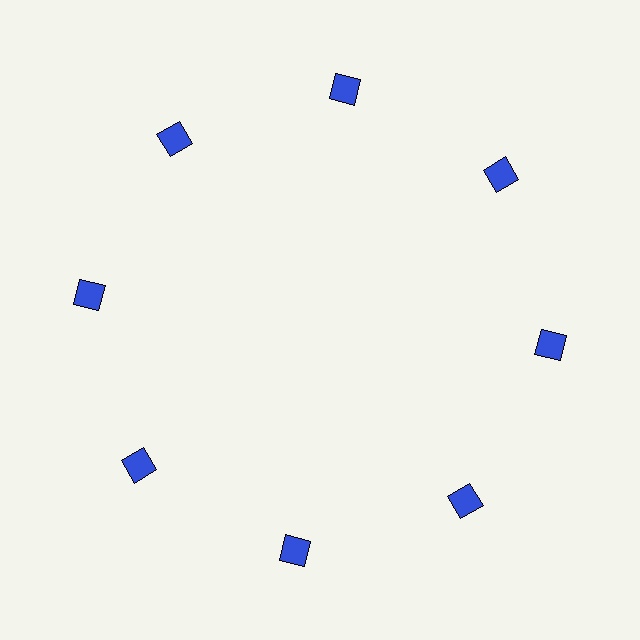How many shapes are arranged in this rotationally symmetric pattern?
There are 8 shapes, arranged in 8 groups of 1.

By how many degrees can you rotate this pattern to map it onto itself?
The pattern maps onto itself every 45 degrees of rotation.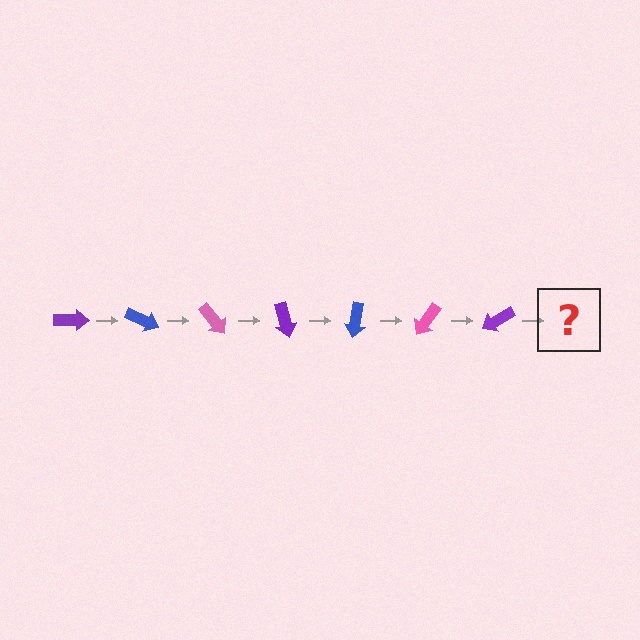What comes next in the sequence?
The next element should be a blue arrow, rotated 175 degrees from the start.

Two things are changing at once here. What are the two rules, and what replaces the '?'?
The two rules are that it rotates 25 degrees each step and the color cycles through purple, blue, and pink. The '?' should be a blue arrow, rotated 175 degrees from the start.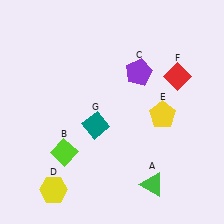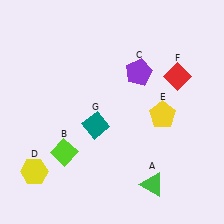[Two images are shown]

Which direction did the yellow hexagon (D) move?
The yellow hexagon (D) moved left.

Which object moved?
The yellow hexagon (D) moved left.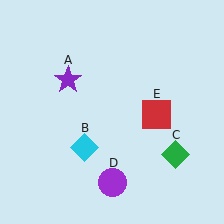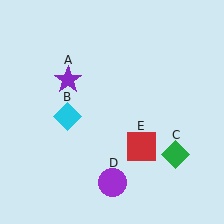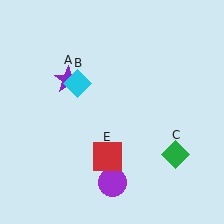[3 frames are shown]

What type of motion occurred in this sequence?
The cyan diamond (object B), red square (object E) rotated clockwise around the center of the scene.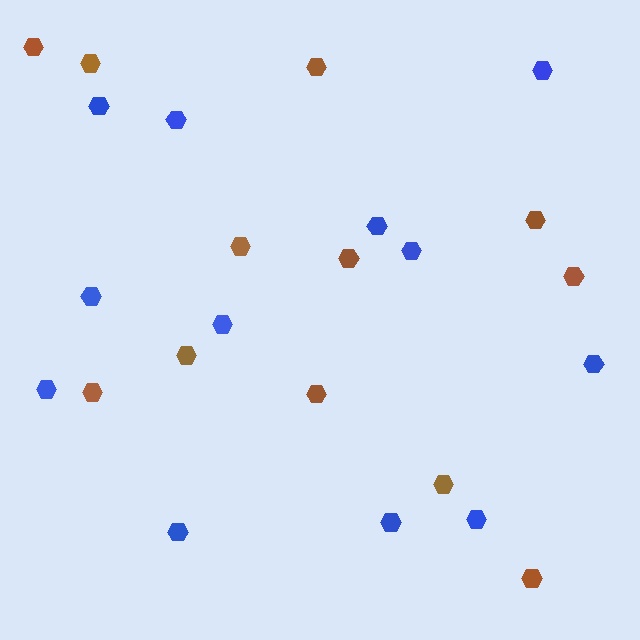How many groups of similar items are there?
There are 2 groups: one group of blue hexagons (12) and one group of brown hexagons (12).